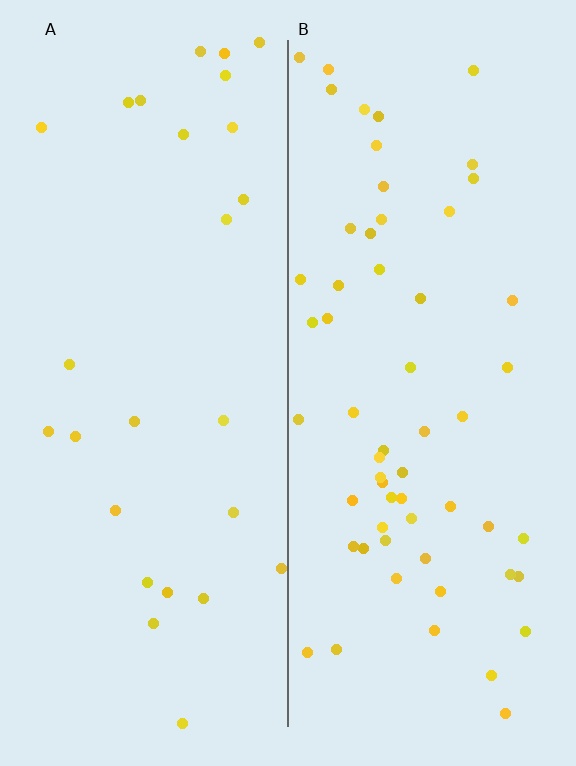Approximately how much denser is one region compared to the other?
Approximately 2.2× — region B over region A.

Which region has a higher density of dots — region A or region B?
B (the right).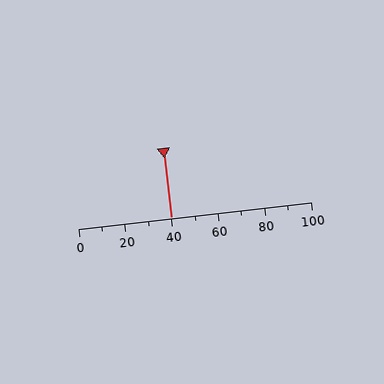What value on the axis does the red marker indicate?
The marker indicates approximately 40.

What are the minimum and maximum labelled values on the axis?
The axis runs from 0 to 100.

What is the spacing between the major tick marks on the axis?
The major ticks are spaced 20 apart.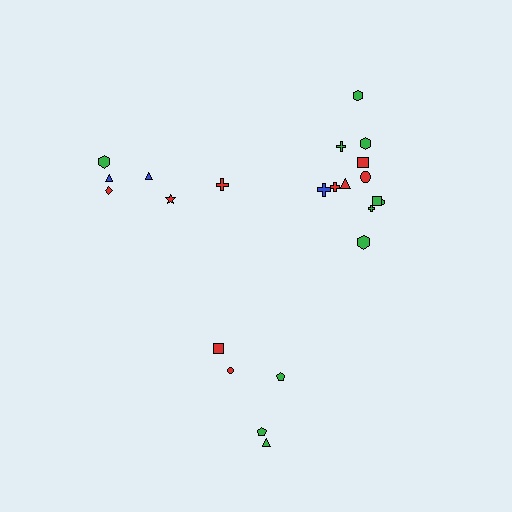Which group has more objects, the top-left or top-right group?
The top-right group.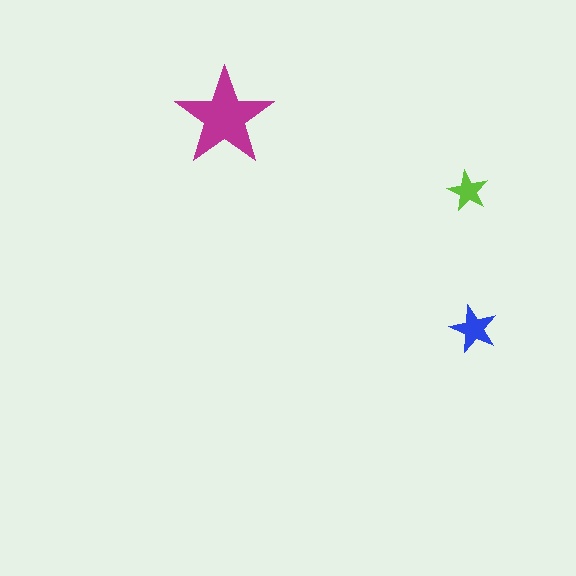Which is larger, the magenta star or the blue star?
The magenta one.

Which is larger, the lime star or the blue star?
The blue one.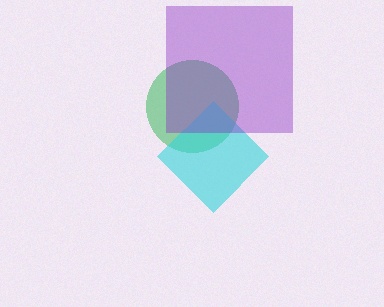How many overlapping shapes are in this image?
There are 3 overlapping shapes in the image.